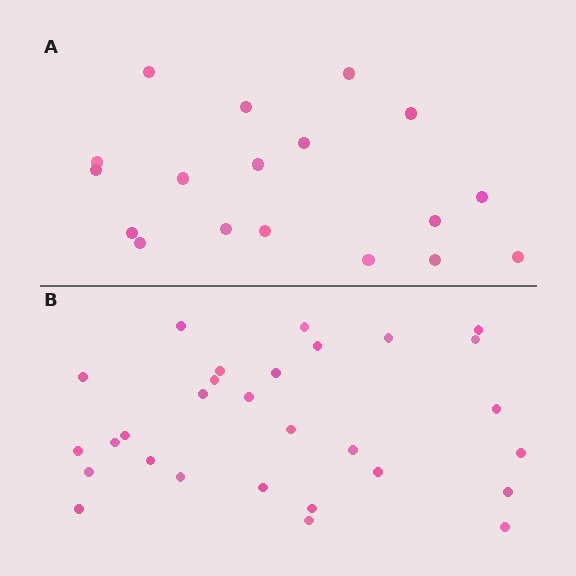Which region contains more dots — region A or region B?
Region B (the bottom region) has more dots.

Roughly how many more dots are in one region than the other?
Region B has roughly 12 or so more dots than region A.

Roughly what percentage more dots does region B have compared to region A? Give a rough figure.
About 60% more.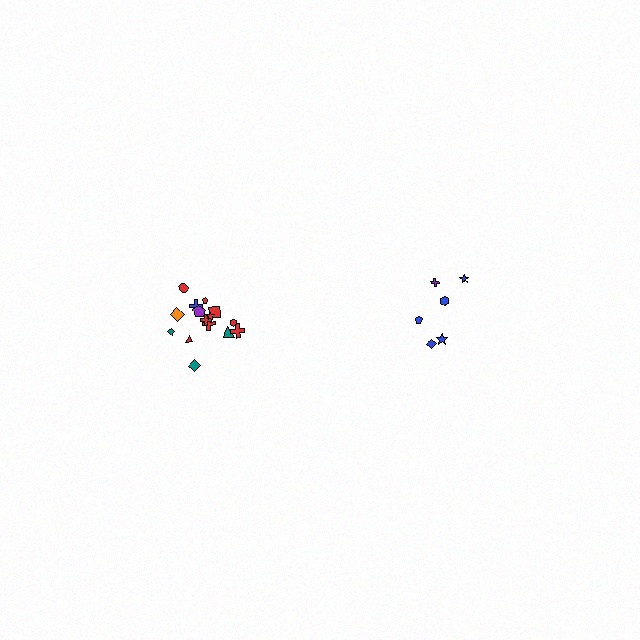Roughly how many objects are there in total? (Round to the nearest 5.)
Roughly 20 objects in total.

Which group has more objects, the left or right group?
The left group.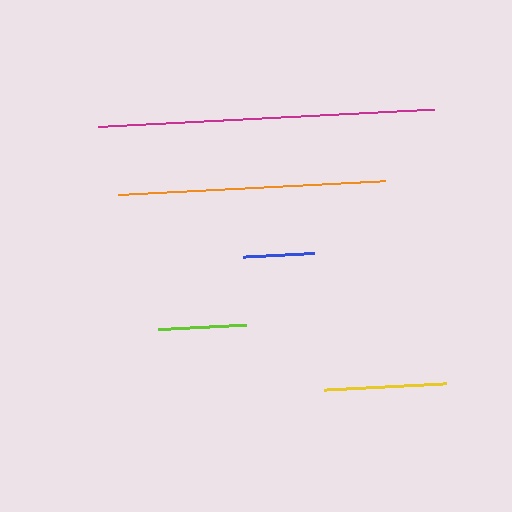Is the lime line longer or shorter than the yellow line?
The yellow line is longer than the lime line.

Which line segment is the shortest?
The blue line is the shortest at approximately 72 pixels.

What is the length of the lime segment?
The lime segment is approximately 88 pixels long.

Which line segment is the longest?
The magenta line is the longest at approximately 336 pixels.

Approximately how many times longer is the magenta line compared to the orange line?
The magenta line is approximately 1.3 times the length of the orange line.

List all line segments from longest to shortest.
From longest to shortest: magenta, orange, yellow, lime, blue.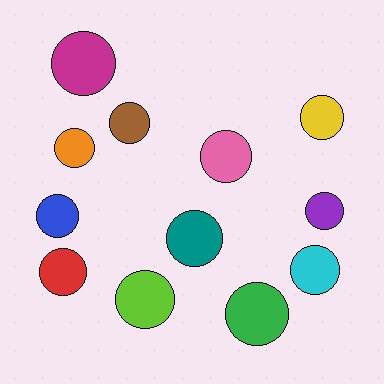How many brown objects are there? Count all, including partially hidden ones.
There is 1 brown object.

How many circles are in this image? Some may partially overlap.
There are 12 circles.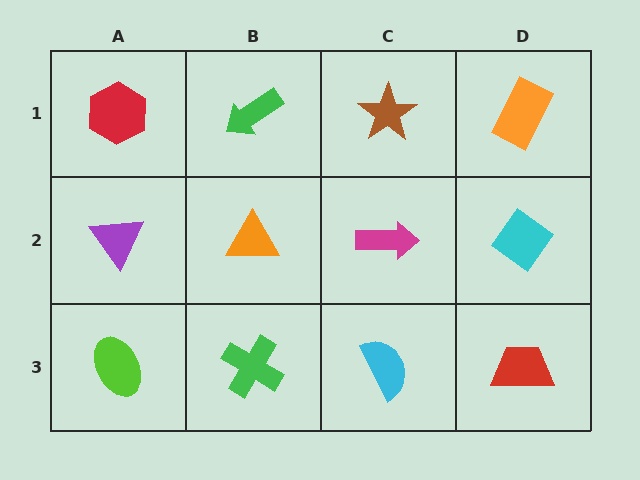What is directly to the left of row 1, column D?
A brown star.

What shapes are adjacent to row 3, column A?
A purple triangle (row 2, column A), a green cross (row 3, column B).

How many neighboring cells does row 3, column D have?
2.